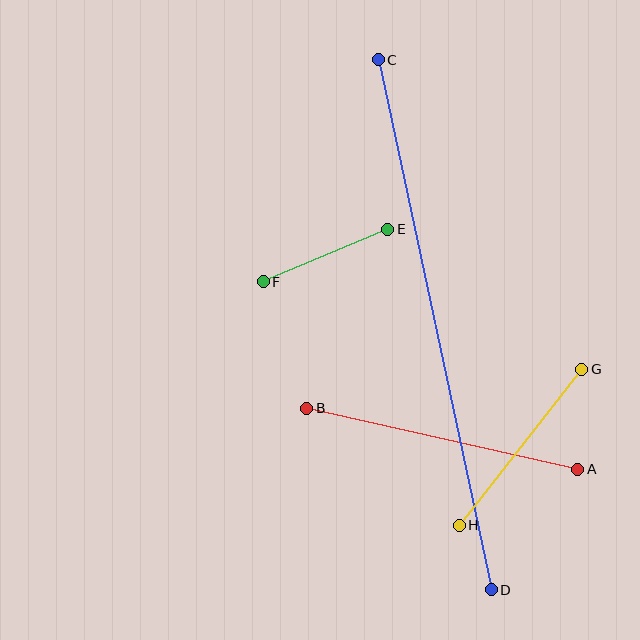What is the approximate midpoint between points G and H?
The midpoint is at approximately (521, 447) pixels.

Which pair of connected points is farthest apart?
Points C and D are farthest apart.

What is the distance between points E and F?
The distance is approximately 135 pixels.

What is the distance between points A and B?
The distance is approximately 278 pixels.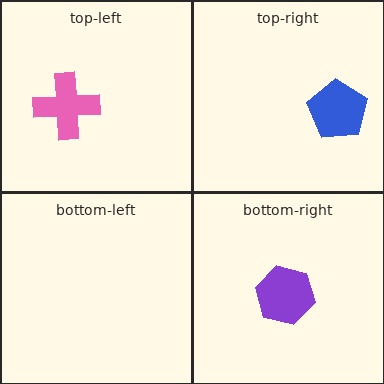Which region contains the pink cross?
The top-left region.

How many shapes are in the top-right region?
1.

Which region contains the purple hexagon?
The bottom-right region.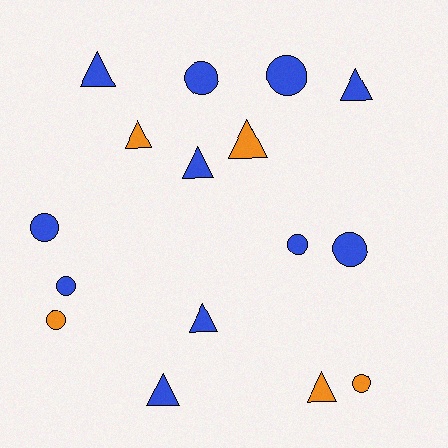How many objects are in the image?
There are 16 objects.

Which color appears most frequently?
Blue, with 11 objects.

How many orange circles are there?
There are 2 orange circles.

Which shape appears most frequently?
Triangle, with 8 objects.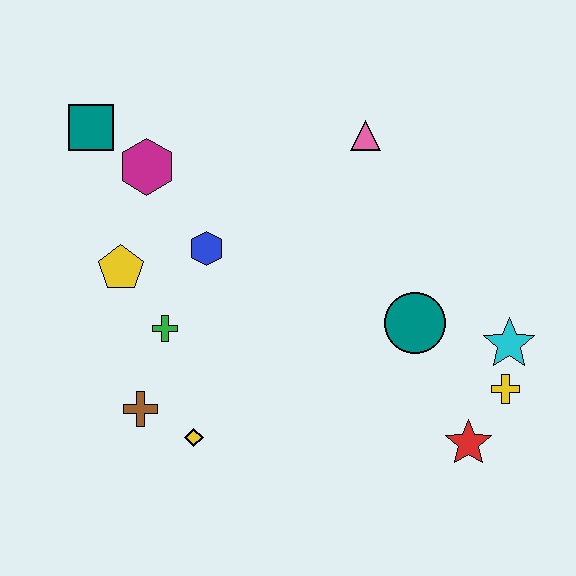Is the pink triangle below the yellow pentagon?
No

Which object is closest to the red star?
The yellow cross is closest to the red star.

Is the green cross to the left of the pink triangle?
Yes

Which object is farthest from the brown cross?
The cyan star is farthest from the brown cross.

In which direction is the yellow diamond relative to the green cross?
The yellow diamond is below the green cross.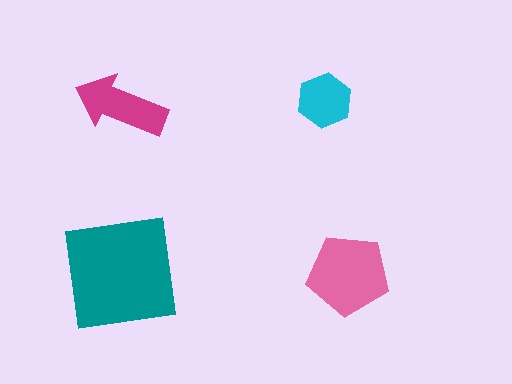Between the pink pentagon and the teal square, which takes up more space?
The teal square.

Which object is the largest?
The teal square.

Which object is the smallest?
The cyan hexagon.